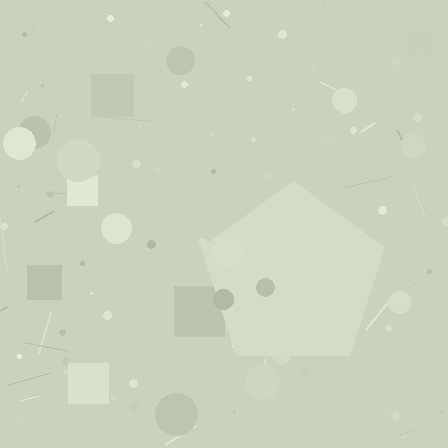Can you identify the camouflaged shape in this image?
The camouflaged shape is a pentagon.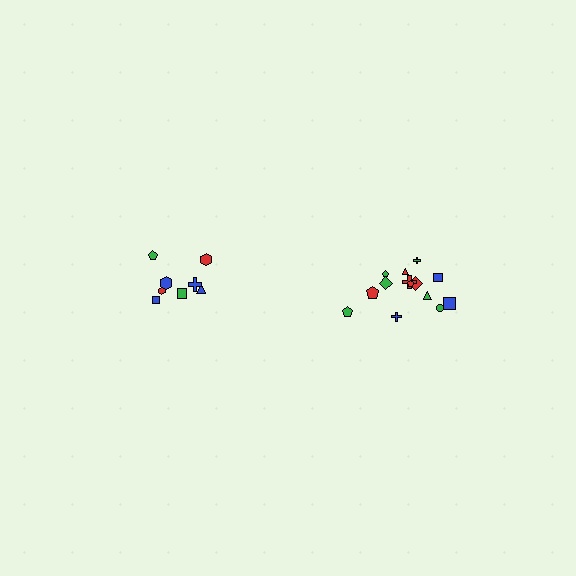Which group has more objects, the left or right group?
The right group.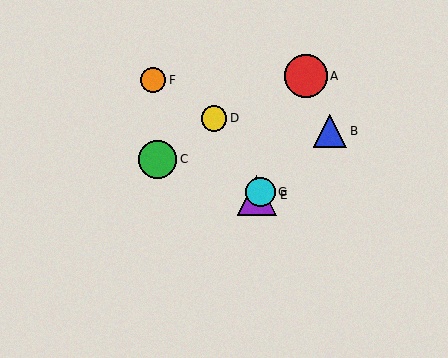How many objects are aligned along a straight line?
3 objects (B, E, G) are aligned along a straight line.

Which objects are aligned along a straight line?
Objects B, E, G are aligned along a straight line.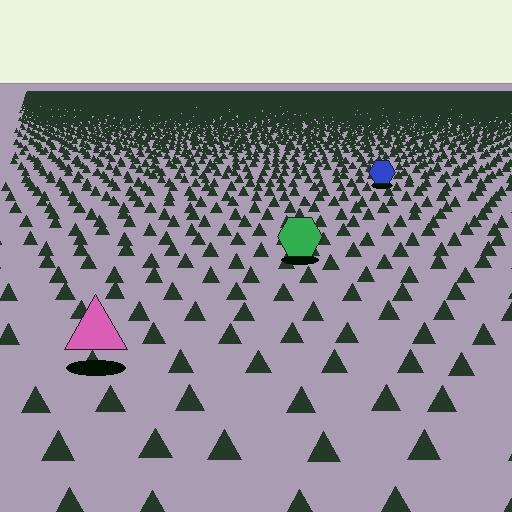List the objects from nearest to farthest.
From nearest to farthest: the pink triangle, the green hexagon, the blue hexagon.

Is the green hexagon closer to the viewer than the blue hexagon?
Yes. The green hexagon is closer — you can tell from the texture gradient: the ground texture is coarser near it.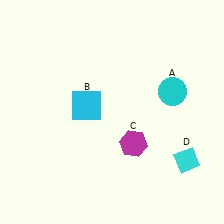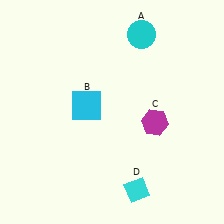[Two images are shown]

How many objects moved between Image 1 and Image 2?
3 objects moved between the two images.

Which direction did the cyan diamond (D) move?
The cyan diamond (D) moved left.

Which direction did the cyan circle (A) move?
The cyan circle (A) moved up.